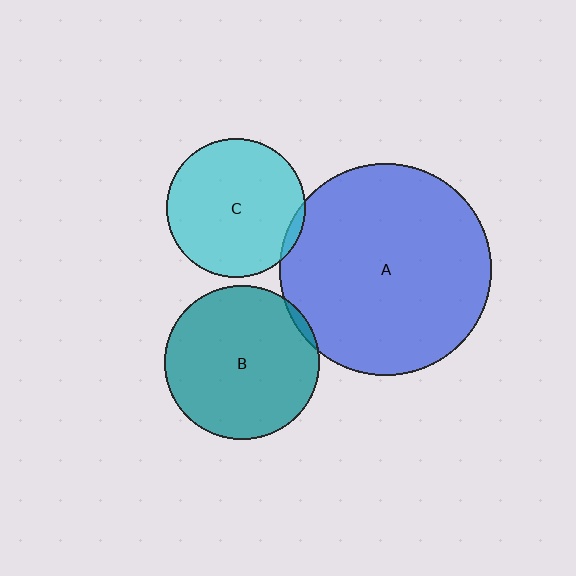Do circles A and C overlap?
Yes.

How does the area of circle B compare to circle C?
Approximately 1.2 times.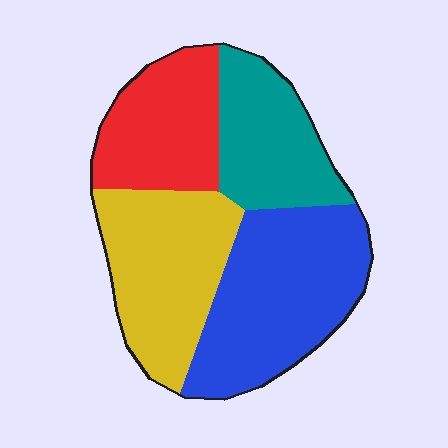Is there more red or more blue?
Blue.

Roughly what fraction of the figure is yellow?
Yellow takes up between a quarter and a half of the figure.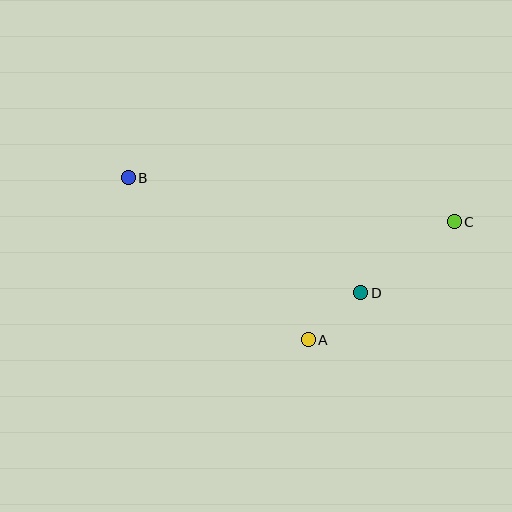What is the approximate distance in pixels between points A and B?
The distance between A and B is approximately 242 pixels.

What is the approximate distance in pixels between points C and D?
The distance between C and D is approximately 117 pixels.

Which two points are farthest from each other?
Points B and C are farthest from each other.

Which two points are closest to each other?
Points A and D are closest to each other.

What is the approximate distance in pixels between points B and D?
The distance between B and D is approximately 260 pixels.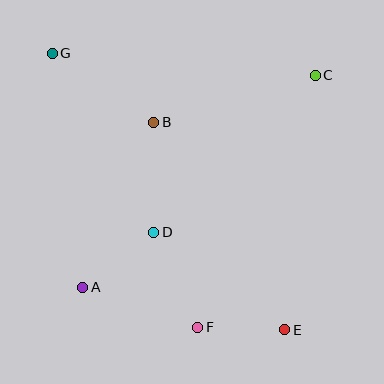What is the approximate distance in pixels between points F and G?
The distance between F and G is approximately 310 pixels.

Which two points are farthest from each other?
Points E and G are farthest from each other.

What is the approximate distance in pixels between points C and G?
The distance between C and G is approximately 264 pixels.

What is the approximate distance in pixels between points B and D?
The distance between B and D is approximately 110 pixels.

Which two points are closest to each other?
Points E and F are closest to each other.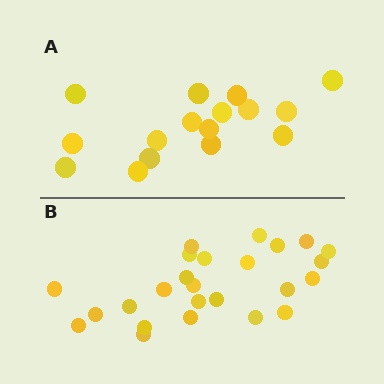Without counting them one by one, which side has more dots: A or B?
Region B (the bottom region) has more dots.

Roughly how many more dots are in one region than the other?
Region B has roughly 8 or so more dots than region A.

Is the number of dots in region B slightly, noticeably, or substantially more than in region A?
Region B has substantially more. The ratio is roughly 1.6 to 1.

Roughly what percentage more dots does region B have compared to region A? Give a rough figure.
About 55% more.